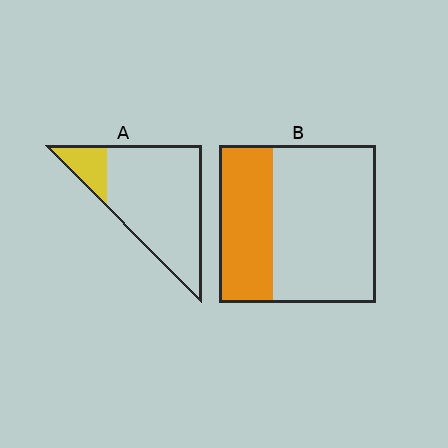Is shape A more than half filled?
No.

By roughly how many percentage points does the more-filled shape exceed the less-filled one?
By roughly 20 percentage points (B over A).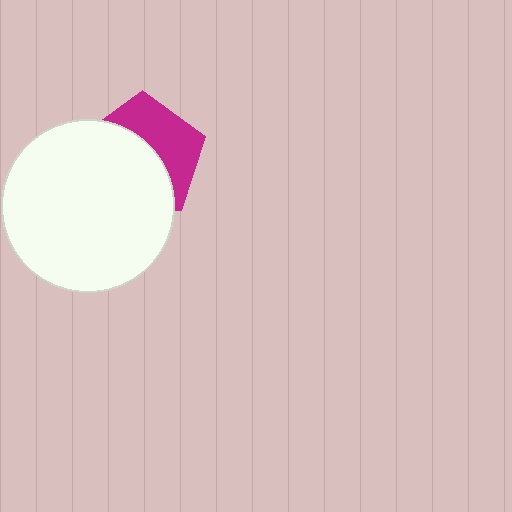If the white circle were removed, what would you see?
You would see the complete magenta pentagon.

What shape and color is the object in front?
The object in front is a white circle.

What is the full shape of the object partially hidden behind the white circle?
The partially hidden object is a magenta pentagon.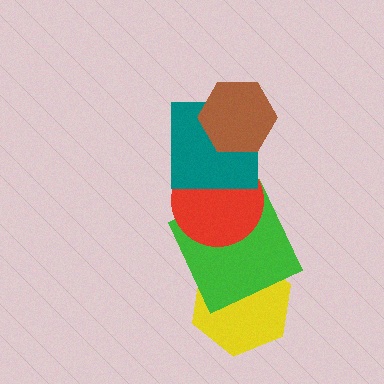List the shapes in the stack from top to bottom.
From top to bottom: the brown hexagon, the teal square, the red circle, the green square, the yellow hexagon.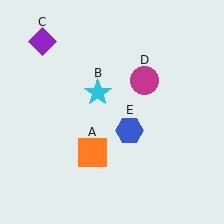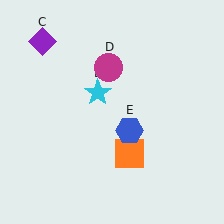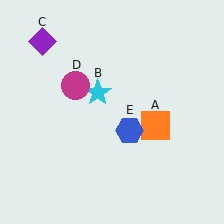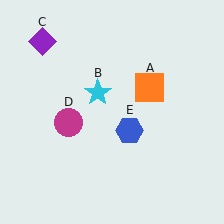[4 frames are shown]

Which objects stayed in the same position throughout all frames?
Cyan star (object B) and purple diamond (object C) and blue hexagon (object E) remained stationary.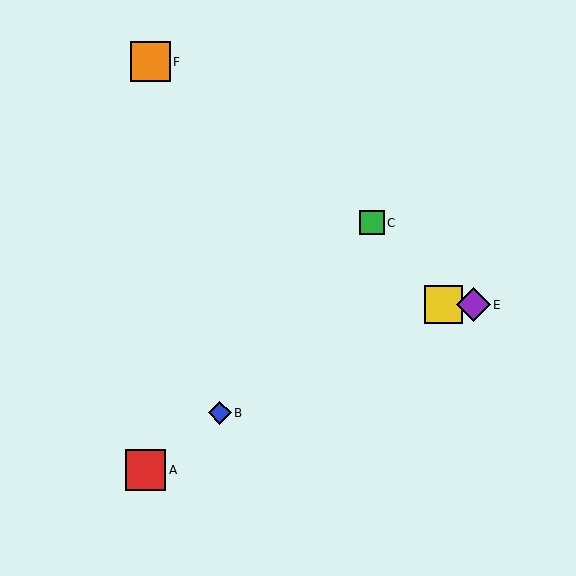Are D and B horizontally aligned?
No, D is at y≈305 and B is at y≈413.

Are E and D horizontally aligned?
Yes, both are at y≈305.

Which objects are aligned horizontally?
Objects D, E are aligned horizontally.